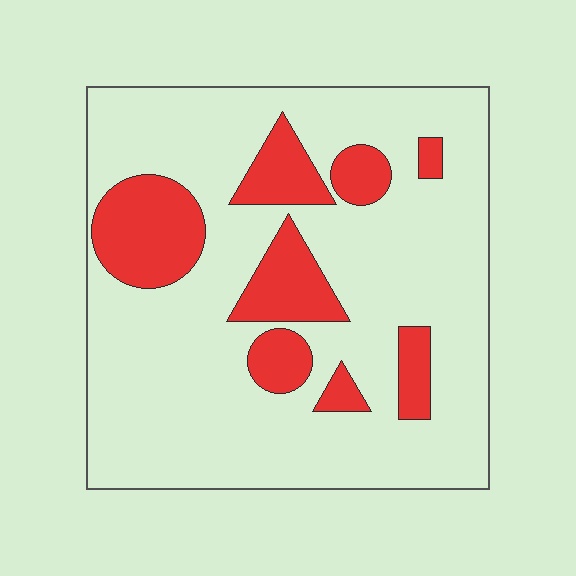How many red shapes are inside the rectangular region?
8.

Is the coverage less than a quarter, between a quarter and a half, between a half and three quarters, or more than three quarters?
Less than a quarter.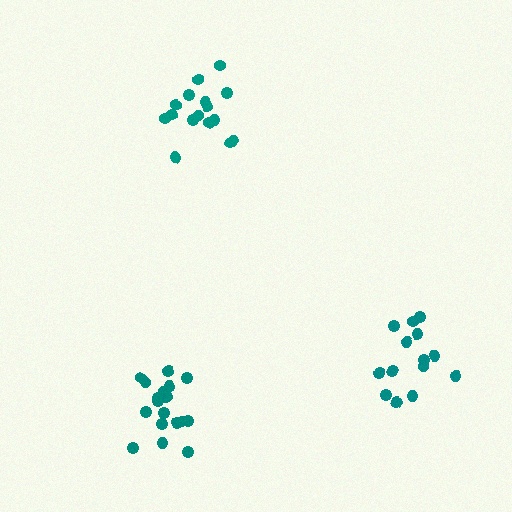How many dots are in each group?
Group 1: 18 dots, Group 2: 16 dots, Group 3: 14 dots (48 total).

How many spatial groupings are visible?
There are 3 spatial groupings.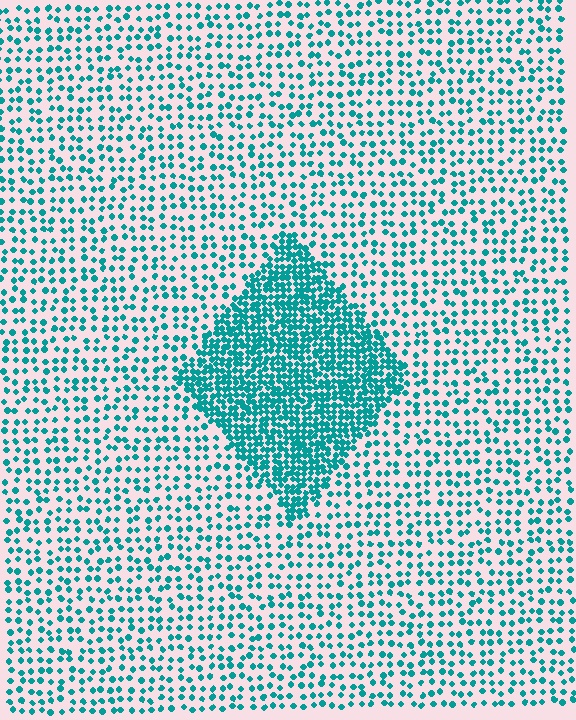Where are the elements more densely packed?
The elements are more densely packed inside the diamond boundary.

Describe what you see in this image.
The image contains small teal elements arranged at two different densities. A diamond-shaped region is visible where the elements are more densely packed than the surrounding area.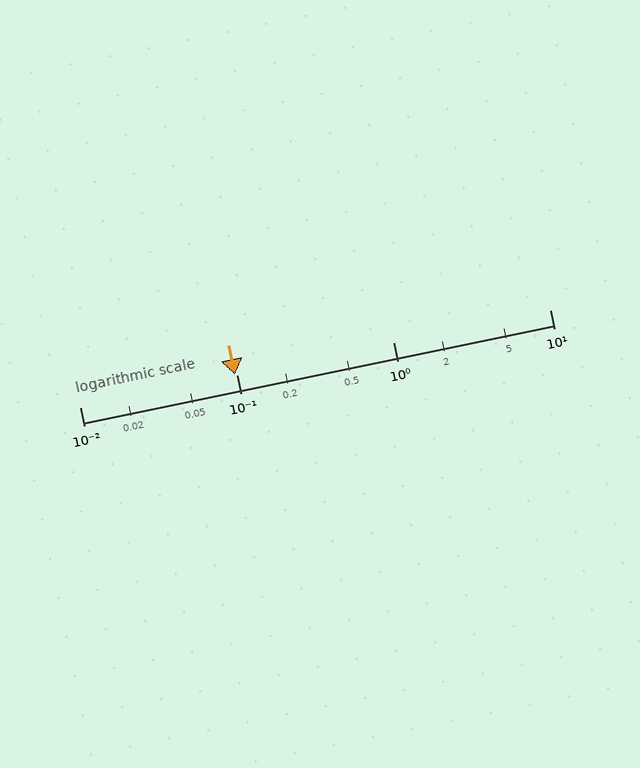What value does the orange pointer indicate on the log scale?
The pointer indicates approximately 0.098.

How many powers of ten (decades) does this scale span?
The scale spans 3 decades, from 0.01 to 10.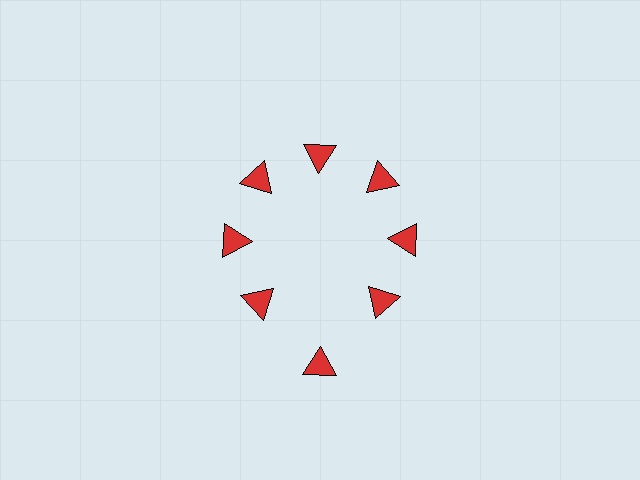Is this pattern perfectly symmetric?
No. The 8 red triangles are arranged in a ring, but one element near the 6 o'clock position is pushed outward from the center, breaking the 8-fold rotational symmetry.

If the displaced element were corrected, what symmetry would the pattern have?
It would have 8-fold rotational symmetry — the pattern would map onto itself every 45 degrees.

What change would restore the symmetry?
The symmetry would be restored by moving it inward, back onto the ring so that all 8 triangles sit at equal angles and equal distance from the center.